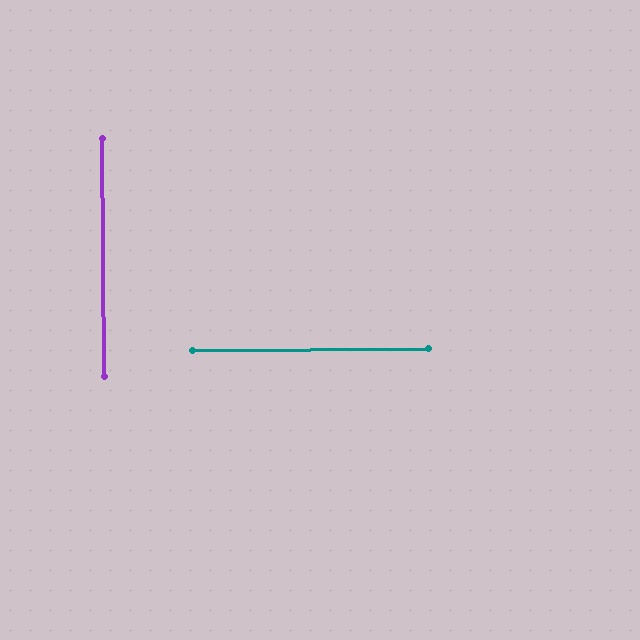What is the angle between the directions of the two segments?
Approximately 90 degrees.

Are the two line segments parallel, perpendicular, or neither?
Perpendicular — they meet at approximately 90°.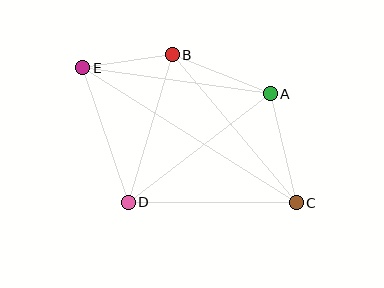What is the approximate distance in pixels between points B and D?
The distance between B and D is approximately 154 pixels.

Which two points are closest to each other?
Points B and E are closest to each other.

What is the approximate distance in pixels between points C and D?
The distance between C and D is approximately 168 pixels.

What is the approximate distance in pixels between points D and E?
The distance between D and E is approximately 142 pixels.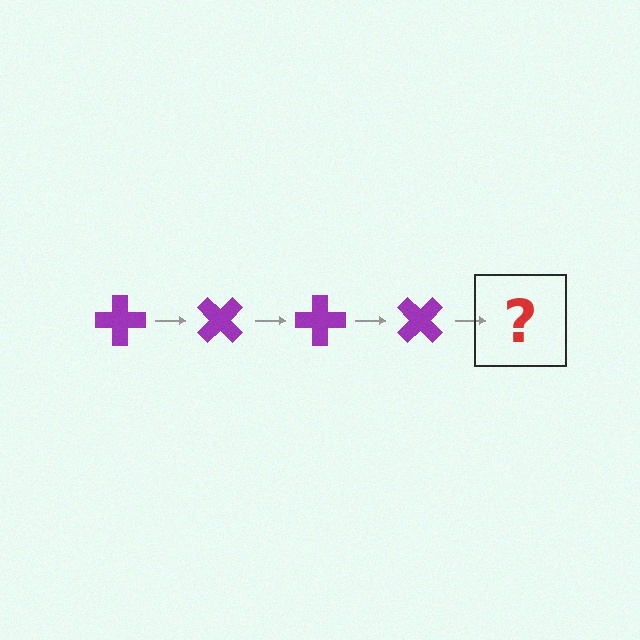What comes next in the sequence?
The next element should be a purple cross rotated 180 degrees.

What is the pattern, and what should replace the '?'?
The pattern is that the cross rotates 45 degrees each step. The '?' should be a purple cross rotated 180 degrees.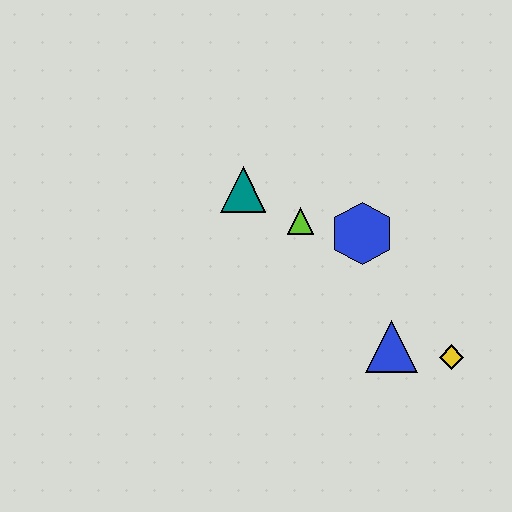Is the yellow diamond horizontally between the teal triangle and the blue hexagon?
No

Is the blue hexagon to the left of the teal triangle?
No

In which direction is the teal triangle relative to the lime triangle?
The teal triangle is to the left of the lime triangle.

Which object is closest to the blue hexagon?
The lime triangle is closest to the blue hexagon.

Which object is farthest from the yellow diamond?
The teal triangle is farthest from the yellow diamond.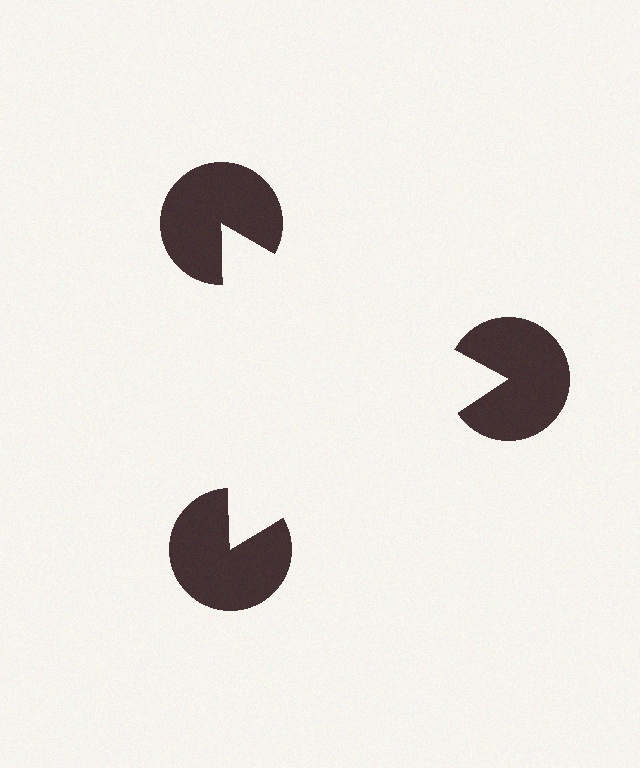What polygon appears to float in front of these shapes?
An illusory triangle — its edges are inferred from the aligned wedge cuts in the pac-man discs, not physically drawn.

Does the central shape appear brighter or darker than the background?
It typically appears slightly brighter than the background, even though no actual brightness change is drawn.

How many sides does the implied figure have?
3 sides.